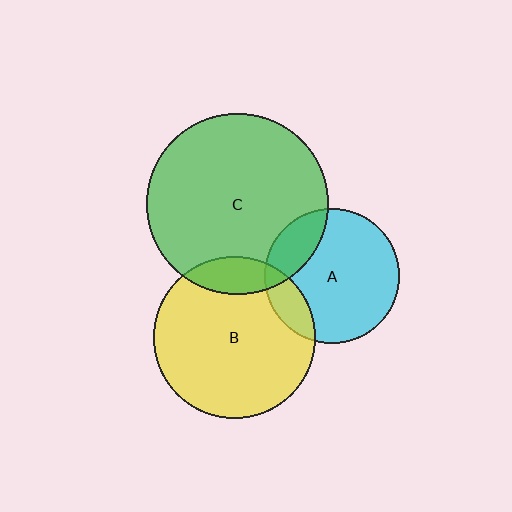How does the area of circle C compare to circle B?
Approximately 1.3 times.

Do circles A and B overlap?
Yes.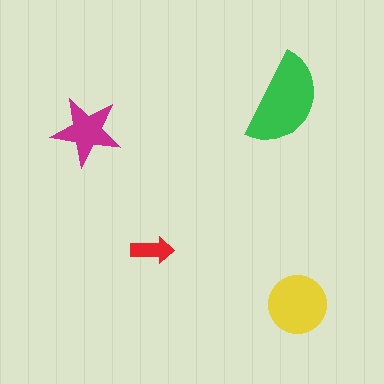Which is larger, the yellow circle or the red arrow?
The yellow circle.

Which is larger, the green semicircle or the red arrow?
The green semicircle.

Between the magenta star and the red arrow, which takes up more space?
The magenta star.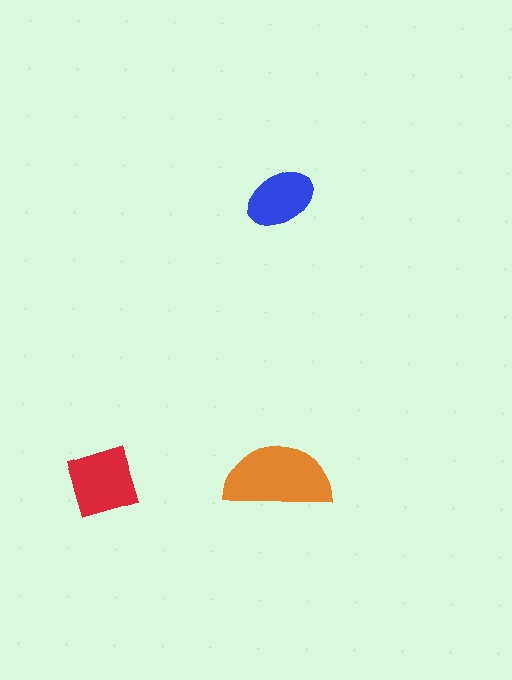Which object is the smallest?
The blue ellipse.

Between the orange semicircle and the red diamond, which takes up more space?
The orange semicircle.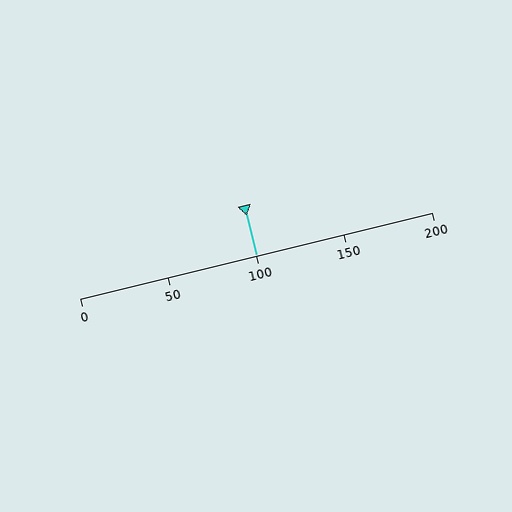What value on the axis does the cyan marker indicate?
The marker indicates approximately 100.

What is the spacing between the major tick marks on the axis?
The major ticks are spaced 50 apart.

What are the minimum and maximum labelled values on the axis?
The axis runs from 0 to 200.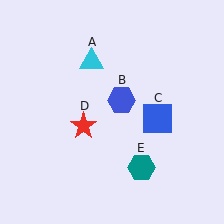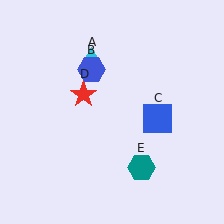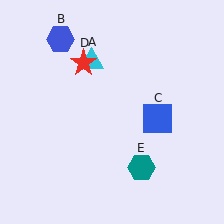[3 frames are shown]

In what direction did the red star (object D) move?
The red star (object D) moved up.